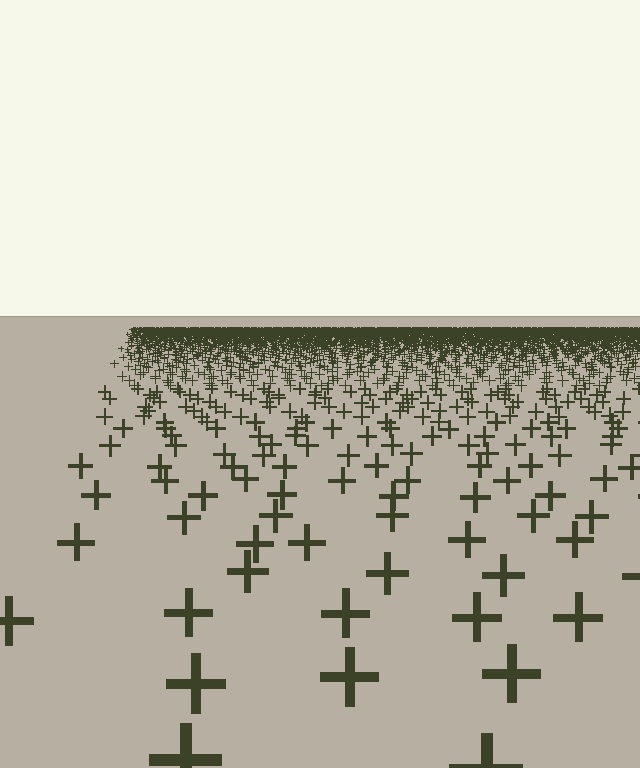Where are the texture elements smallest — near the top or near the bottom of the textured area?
Near the top.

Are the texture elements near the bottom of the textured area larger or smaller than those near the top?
Larger. Near the bottom, elements are closer to the viewer and appear at a bigger on-screen size.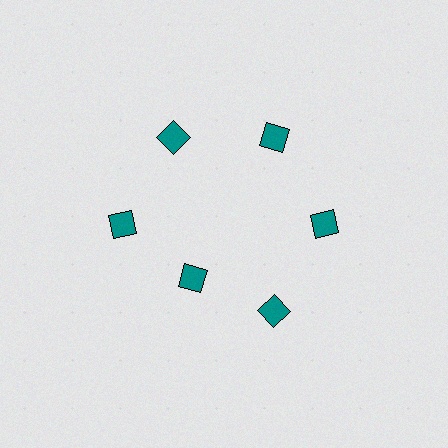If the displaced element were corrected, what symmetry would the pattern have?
It would have 6-fold rotational symmetry — the pattern would map onto itself every 60 degrees.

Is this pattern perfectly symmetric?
No. The 6 teal diamonds are arranged in a ring, but one element near the 7 o'clock position is pulled inward toward the center, breaking the 6-fold rotational symmetry.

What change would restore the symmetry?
The symmetry would be restored by moving it outward, back onto the ring so that all 6 diamonds sit at equal angles and equal distance from the center.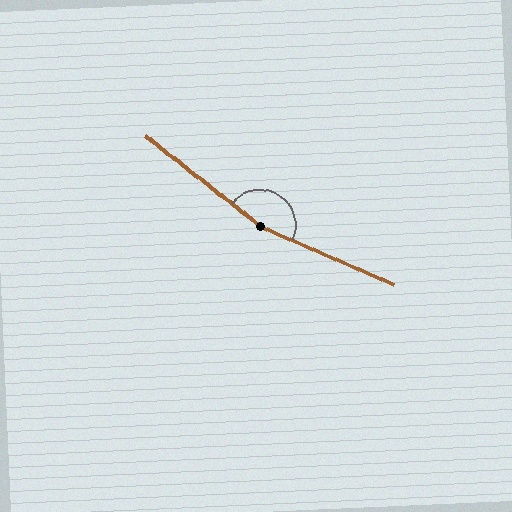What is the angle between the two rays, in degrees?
Approximately 166 degrees.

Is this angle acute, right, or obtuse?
It is obtuse.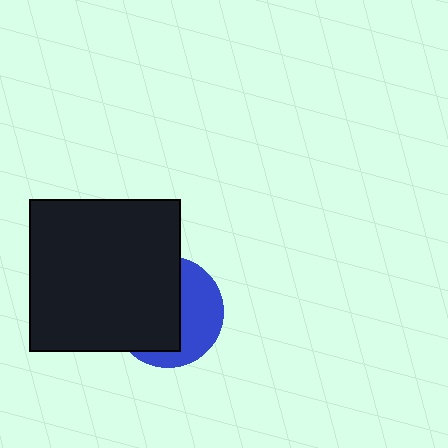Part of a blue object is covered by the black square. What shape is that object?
It is a circle.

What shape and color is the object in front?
The object in front is a black square.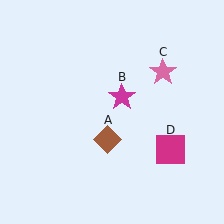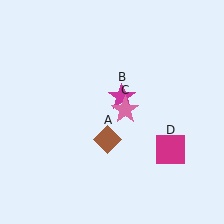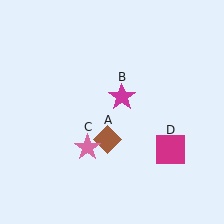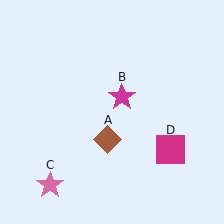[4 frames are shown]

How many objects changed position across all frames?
1 object changed position: pink star (object C).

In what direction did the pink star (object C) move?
The pink star (object C) moved down and to the left.